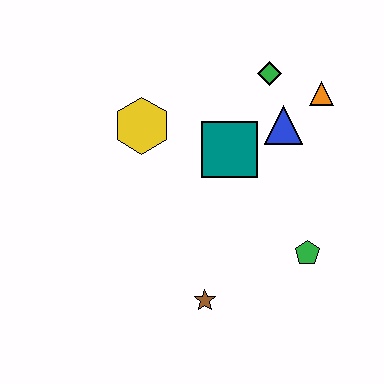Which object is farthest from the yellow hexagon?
The green pentagon is farthest from the yellow hexagon.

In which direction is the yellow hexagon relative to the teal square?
The yellow hexagon is to the left of the teal square.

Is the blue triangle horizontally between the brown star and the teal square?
No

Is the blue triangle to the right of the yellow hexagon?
Yes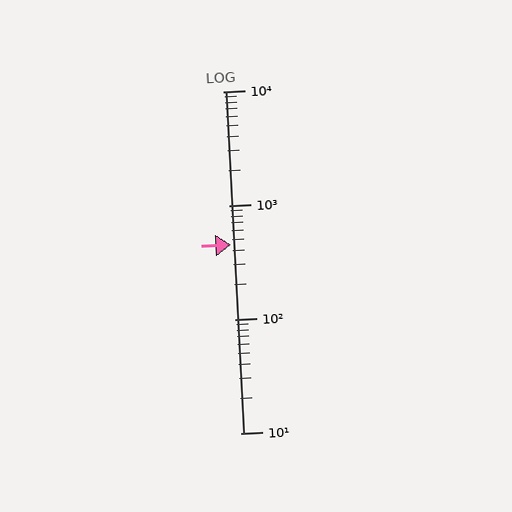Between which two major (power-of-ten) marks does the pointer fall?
The pointer is between 100 and 1000.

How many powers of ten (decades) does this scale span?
The scale spans 3 decades, from 10 to 10000.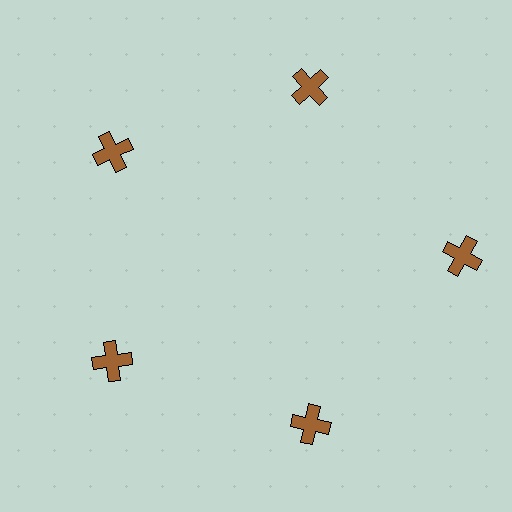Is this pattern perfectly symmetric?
No. The 5 brown crosses are arranged in a ring, but one element near the 3 o'clock position is pushed outward from the center, breaking the 5-fold rotational symmetry.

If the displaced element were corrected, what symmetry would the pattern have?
It would have 5-fold rotational symmetry — the pattern would map onto itself every 72 degrees.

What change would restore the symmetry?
The symmetry would be restored by moving it inward, back onto the ring so that all 5 crosses sit at equal angles and equal distance from the center.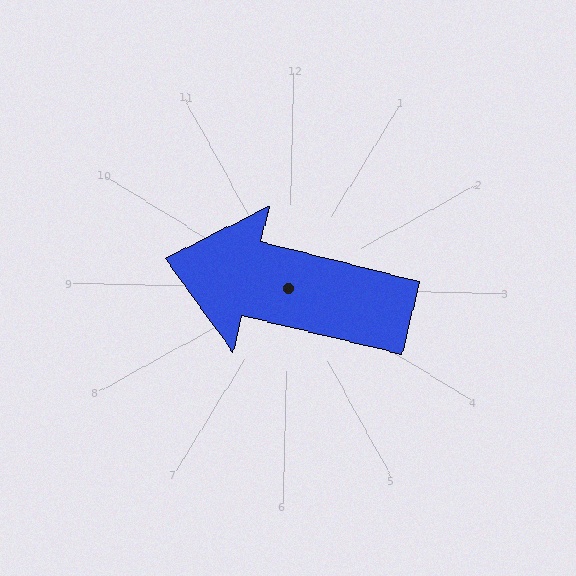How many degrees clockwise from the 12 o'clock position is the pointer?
Approximately 282 degrees.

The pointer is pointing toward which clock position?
Roughly 9 o'clock.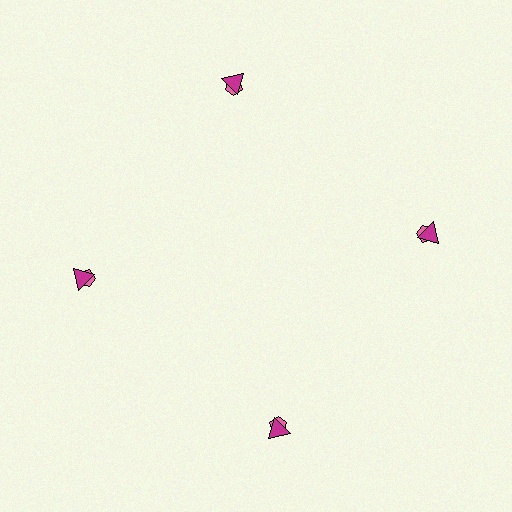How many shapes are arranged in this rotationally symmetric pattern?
There are 8 shapes, arranged in 4 groups of 2.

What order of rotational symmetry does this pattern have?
This pattern has 4-fold rotational symmetry.